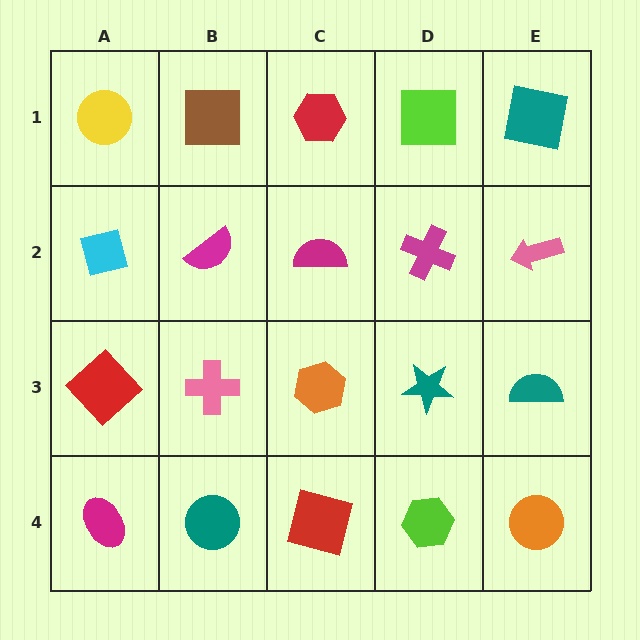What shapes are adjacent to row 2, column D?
A lime square (row 1, column D), a teal star (row 3, column D), a magenta semicircle (row 2, column C), a pink arrow (row 2, column E).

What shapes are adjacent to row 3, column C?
A magenta semicircle (row 2, column C), a red square (row 4, column C), a pink cross (row 3, column B), a teal star (row 3, column D).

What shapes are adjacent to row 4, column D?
A teal star (row 3, column D), a red square (row 4, column C), an orange circle (row 4, column E).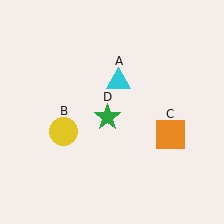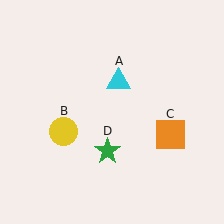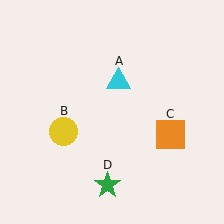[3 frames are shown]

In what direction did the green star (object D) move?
The green star (object D) moved down.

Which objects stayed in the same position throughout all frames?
Cyan triangle (object A) and yellow circle (object B) and orange square (object C) remained stationary.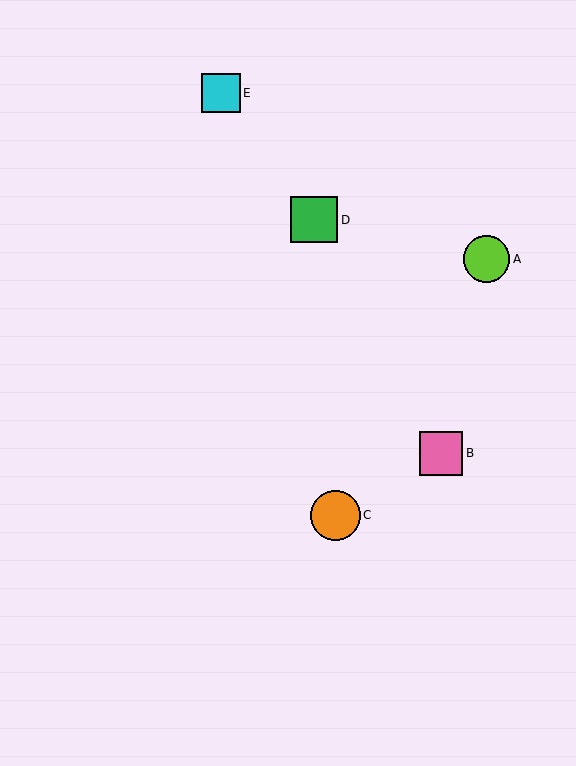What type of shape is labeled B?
Shape B is a pink square.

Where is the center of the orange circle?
The center of the orange circle is at (335, 515).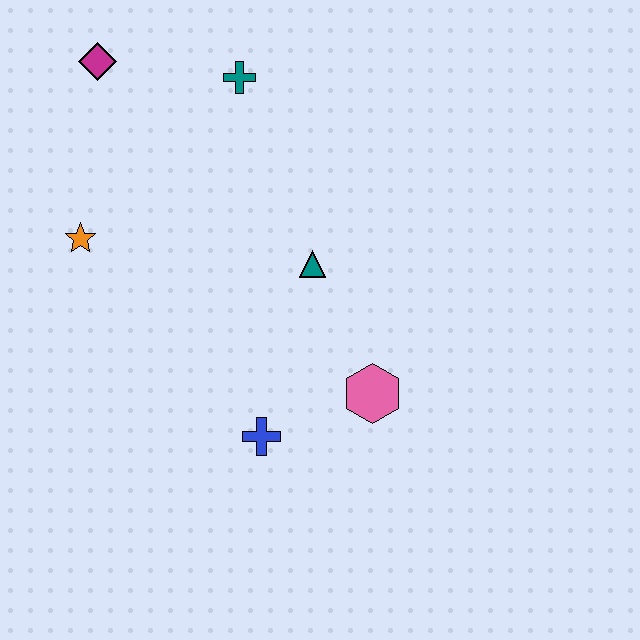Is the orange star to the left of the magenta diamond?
Yes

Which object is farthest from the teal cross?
The blue cross is farthest from the teal cross.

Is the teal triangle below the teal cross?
Yes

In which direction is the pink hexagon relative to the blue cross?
The pink hexagon is to the right of the blue cross.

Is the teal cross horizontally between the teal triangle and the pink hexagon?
No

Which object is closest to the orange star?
The magenta diamond is closest to the orange star.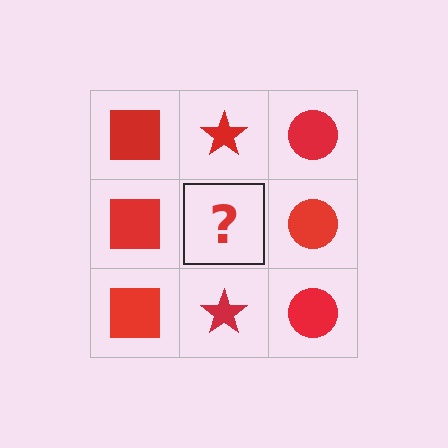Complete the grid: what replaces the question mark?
The question mark should be replaced with a red star.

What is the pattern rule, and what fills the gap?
The rule is that each column has a consistent shape. The gap should be filled with a red star.